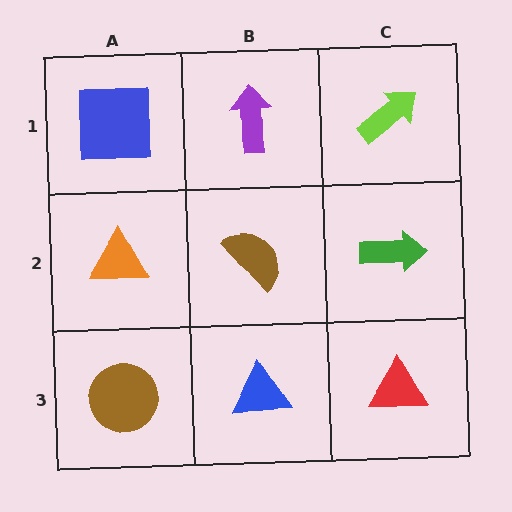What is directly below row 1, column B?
A brown semicircle.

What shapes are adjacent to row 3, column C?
A green arrow (row 2, column C), a blue triangle (row 3, column B).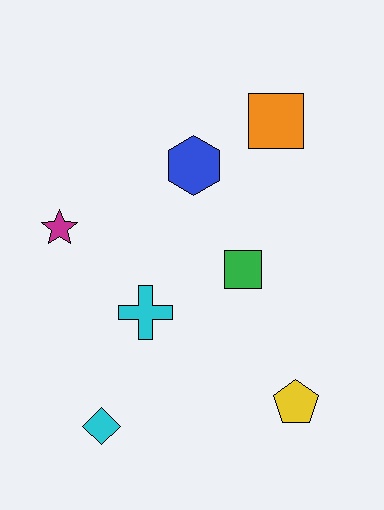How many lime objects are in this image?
There are no lime objects.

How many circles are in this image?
There are no circles.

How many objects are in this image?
There are 7 objects.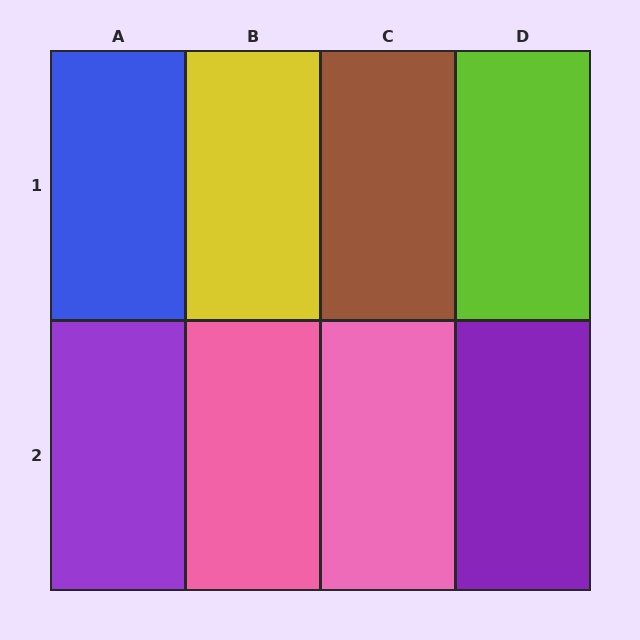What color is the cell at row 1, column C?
Brown.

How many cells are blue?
1 cell is blue.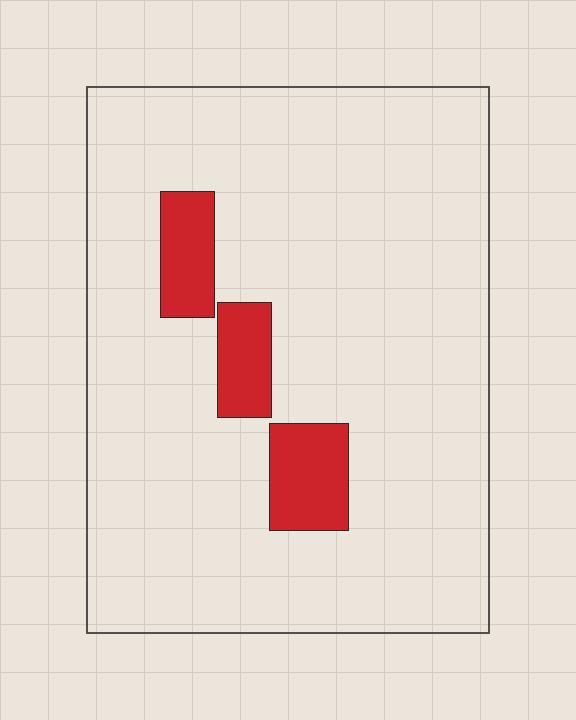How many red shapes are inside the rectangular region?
3.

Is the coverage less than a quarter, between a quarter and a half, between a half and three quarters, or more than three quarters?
Less than a quarter.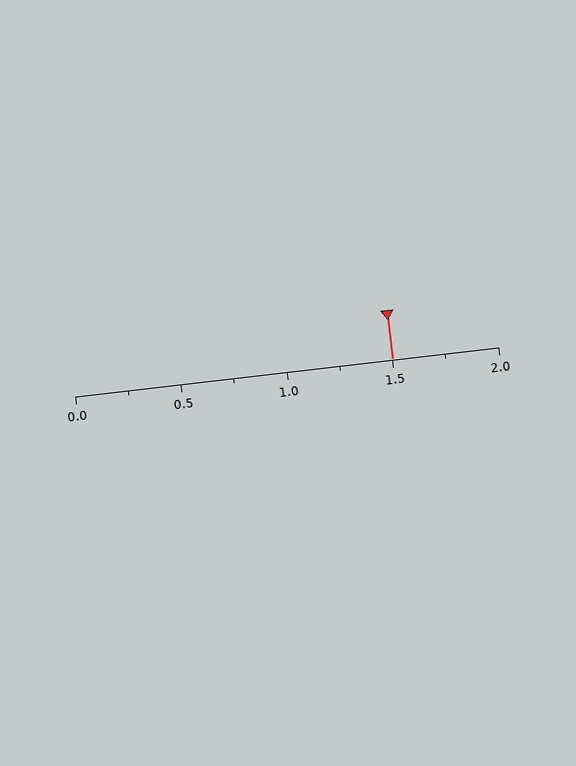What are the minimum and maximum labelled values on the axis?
The axis runs from 0.0 to 2.0.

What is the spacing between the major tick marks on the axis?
The major ticks are spaced 0.5 apart.